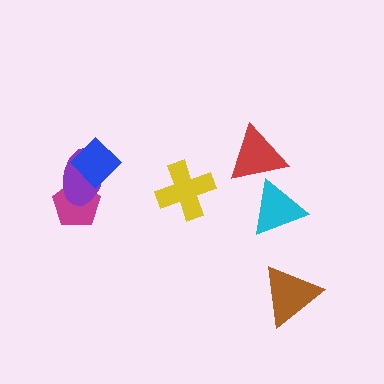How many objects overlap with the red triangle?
1 object overlaps with the red triangle.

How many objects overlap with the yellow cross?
0 objects overlap with the yellow cross.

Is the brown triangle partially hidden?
No, no other shape covers it.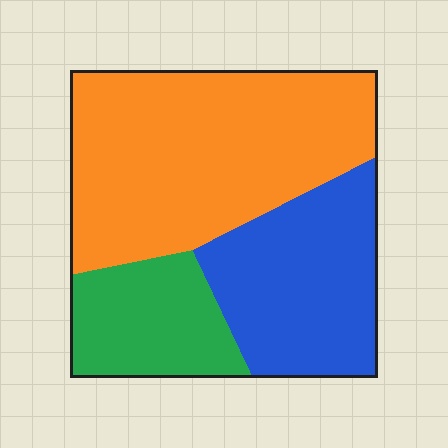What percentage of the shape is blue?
Blue covers 30% of the shape.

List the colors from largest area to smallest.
From largest to smallest: orange, blue, green.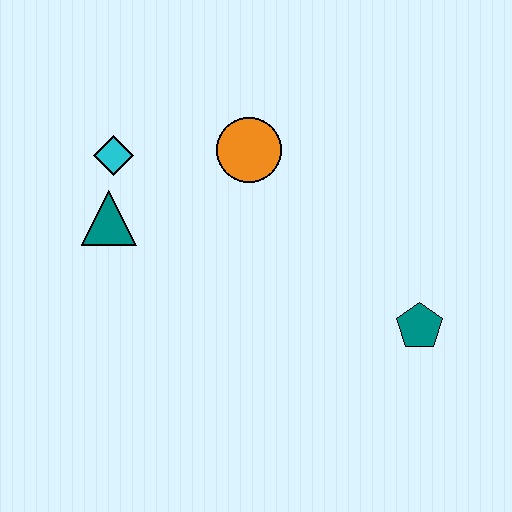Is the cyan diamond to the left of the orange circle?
Yes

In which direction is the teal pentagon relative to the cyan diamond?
The teal pentagon is to the right of the cyan diamond.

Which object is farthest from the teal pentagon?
The cyan diamond is farthest from the teal pentagon.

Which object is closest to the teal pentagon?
The orange circle is closest to the teal pentagon.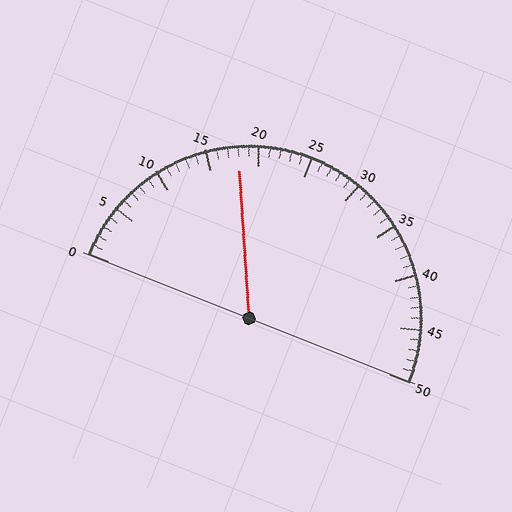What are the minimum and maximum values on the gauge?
The gauge ranges from 0 to 50.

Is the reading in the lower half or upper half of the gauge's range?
The reading is in the lower half of the range (0 to 50).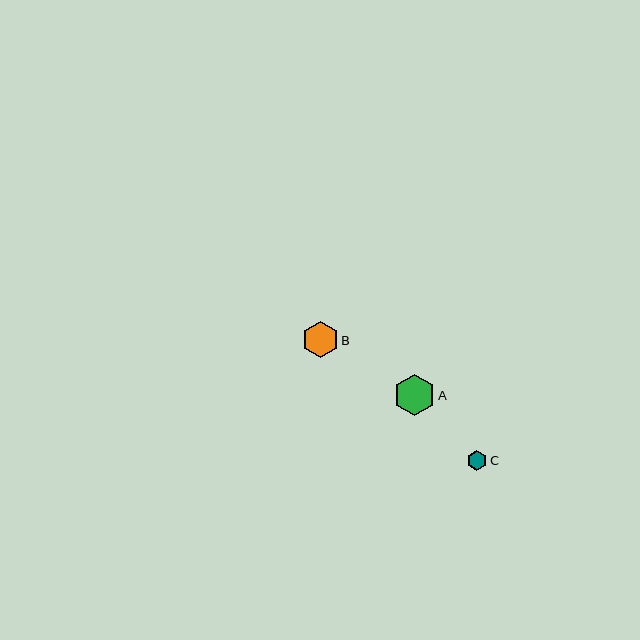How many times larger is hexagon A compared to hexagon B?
Hexagon A is approximately 1.1 times the size of hexagon B.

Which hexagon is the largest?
Hexagon A is the largest with a size of approximately 41 pixels.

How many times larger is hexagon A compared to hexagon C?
Hexagon A is approximately 2.0 times the size of hexagon C.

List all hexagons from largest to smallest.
From largest to smallest: A, B, C.